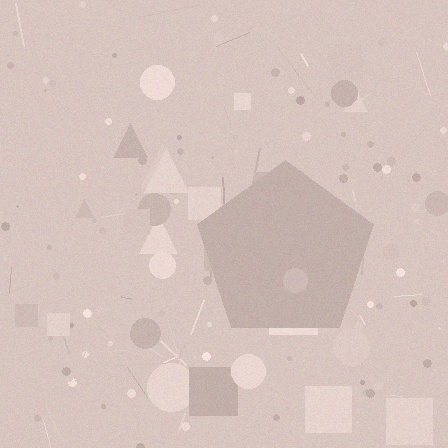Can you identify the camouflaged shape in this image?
The camouflaged shape is a pentagon.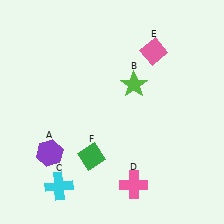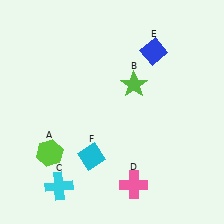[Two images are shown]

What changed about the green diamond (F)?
In Image 1, F is green. In Image 2, it changed to cyan.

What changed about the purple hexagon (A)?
In Image 1, A is purple. In Image 2, it changed to lime.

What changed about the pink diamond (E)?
In Image 1, E is pink. In Image 2, it changed to blue.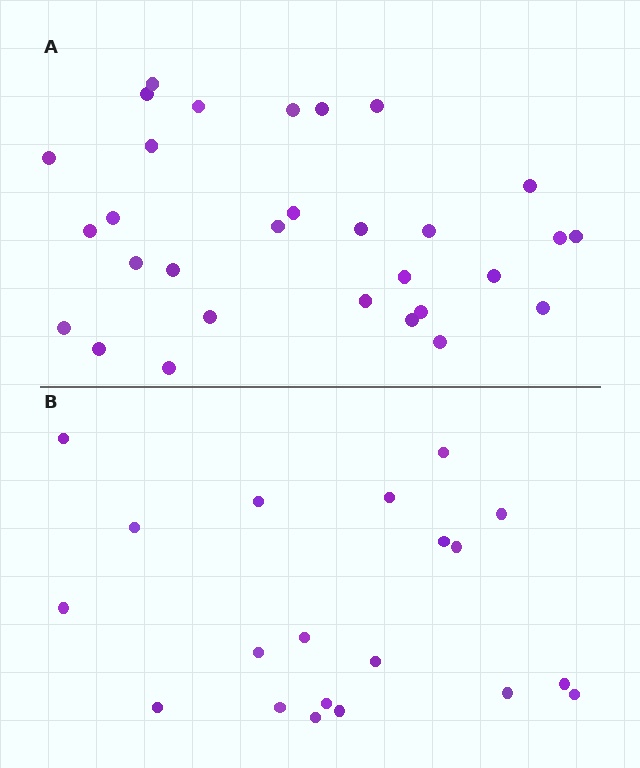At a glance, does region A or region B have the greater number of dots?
Region A (the top region) has more dots.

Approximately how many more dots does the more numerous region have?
Region A has roughly 10 or so more dots than region B.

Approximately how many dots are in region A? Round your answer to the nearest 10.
About 30 dots.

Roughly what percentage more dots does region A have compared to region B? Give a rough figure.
About 50% more.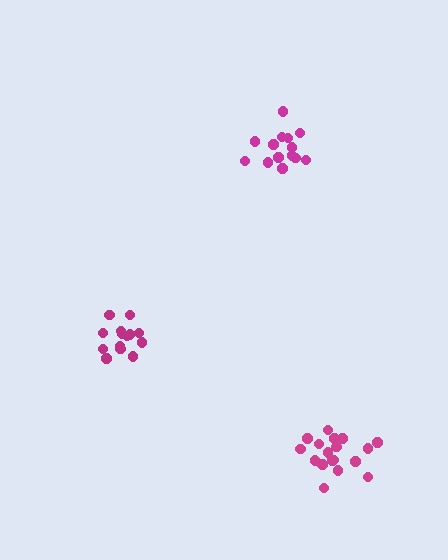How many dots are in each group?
Group 1: 14 dots, Group 2: 19 dots, Group 3: 14 dots (47 total).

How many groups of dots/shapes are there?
There are 3 groups.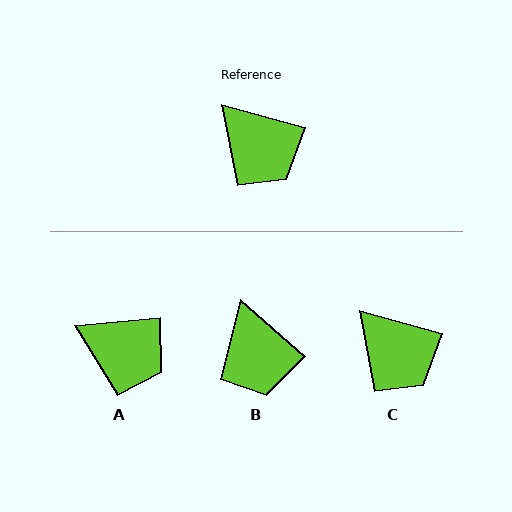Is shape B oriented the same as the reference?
No, it is off by about 25 degrees.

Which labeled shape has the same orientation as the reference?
C.